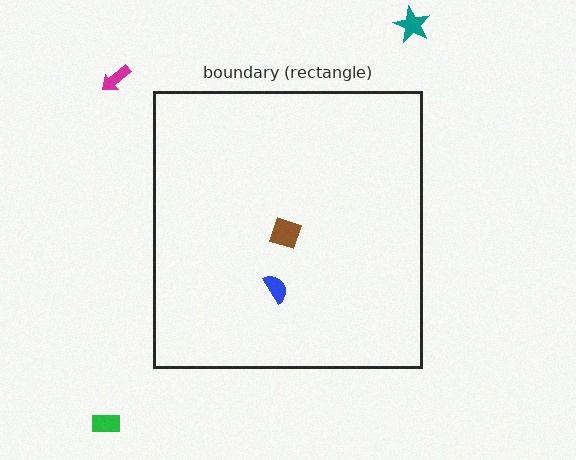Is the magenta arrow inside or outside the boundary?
Outside.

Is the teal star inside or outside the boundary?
Outside.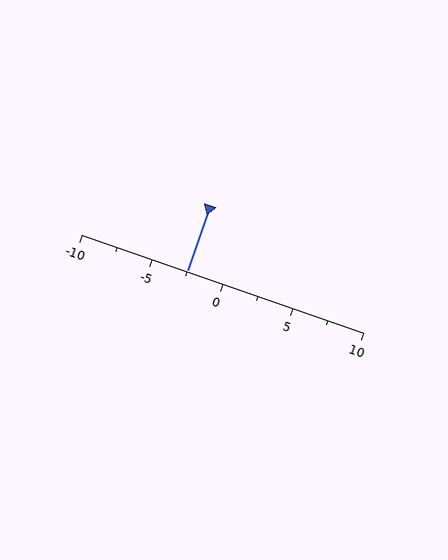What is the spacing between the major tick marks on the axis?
The major ticks are spaced 5 apart.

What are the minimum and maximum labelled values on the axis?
The axis runs from -10 to 10.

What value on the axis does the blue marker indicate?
The marker indicates approximately -2.5.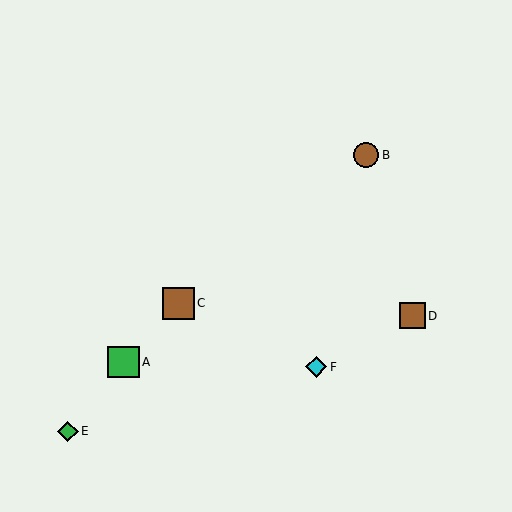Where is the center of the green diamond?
The center of the green diamond is at (68, 431).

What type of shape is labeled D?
Shape D is a brown square.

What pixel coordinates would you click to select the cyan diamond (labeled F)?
Click at (316, 367) to select the cyan diamond F.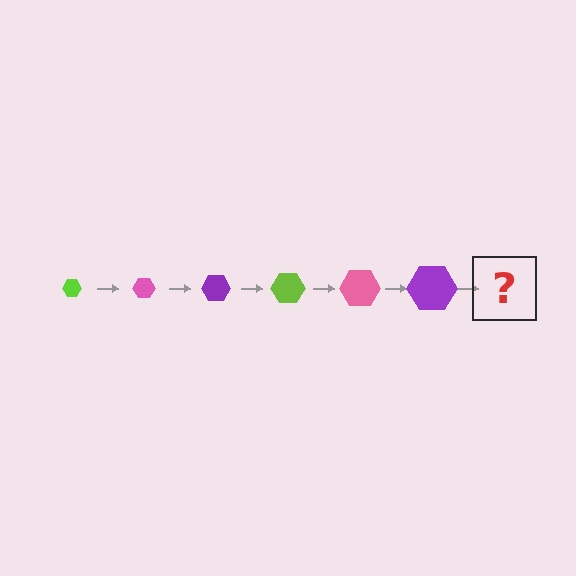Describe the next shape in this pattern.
It should be a lime hexagon, larger than the previous one.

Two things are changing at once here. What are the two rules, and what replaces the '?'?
The two rules are that the hexagon grows larger each step and the color cycles through lime, pink, and purple. The '?' should be a lime hexagon, larger than the previous one.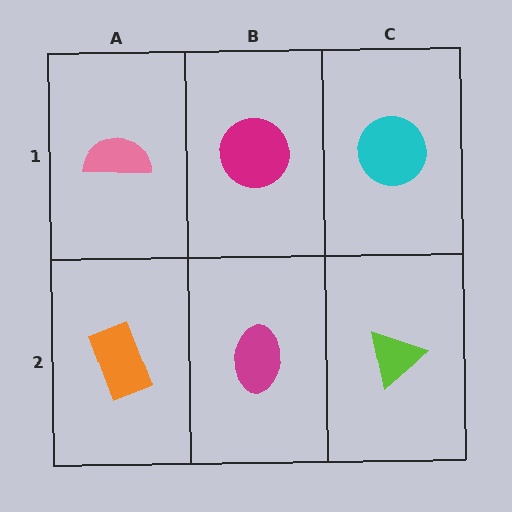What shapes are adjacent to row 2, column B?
A magenta circle (row 1, column B), an orange rectangle (row 2, column A), a lime triangle (row 2, column C).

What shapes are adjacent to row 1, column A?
An orange rectangle (row 2, column A), a magenta circle (row 1, column B).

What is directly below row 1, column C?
A lime triangle.